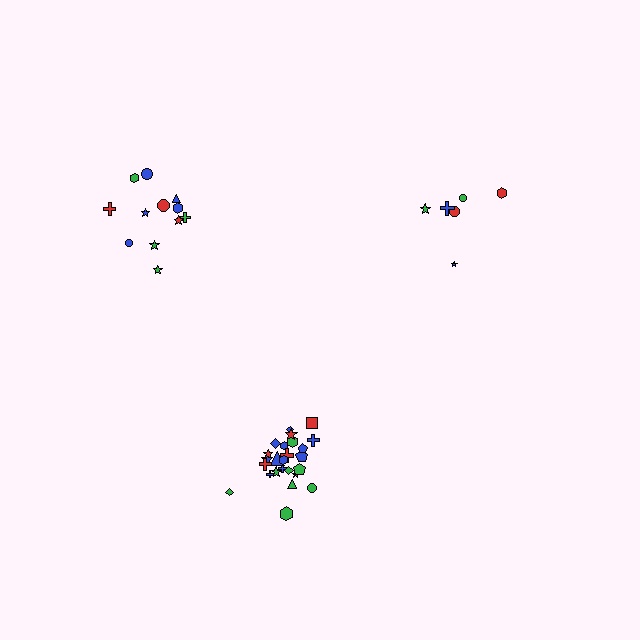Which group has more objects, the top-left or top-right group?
The top-left group.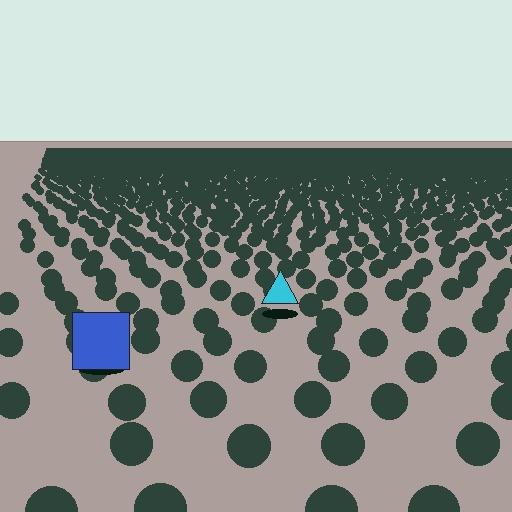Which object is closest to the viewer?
The blue square is closest. The texture marks near it are larger and more spread out.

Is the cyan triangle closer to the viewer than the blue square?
No. The blue square is closer — you can tell from the texture gradient: the ground texture is coarser near it.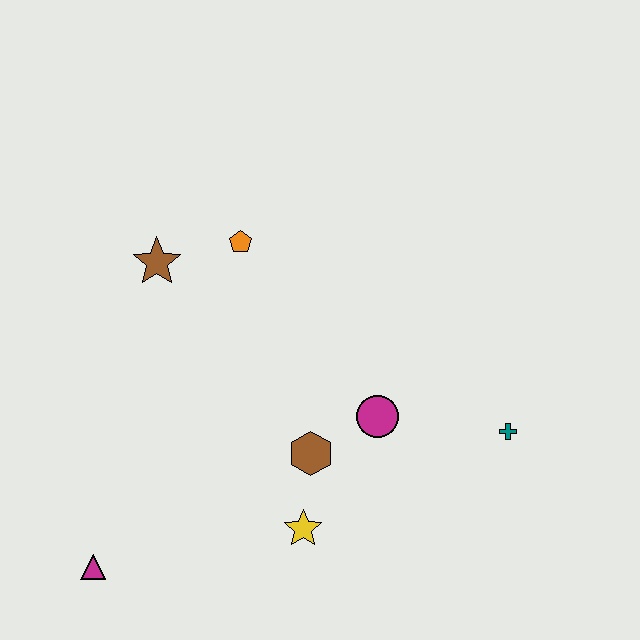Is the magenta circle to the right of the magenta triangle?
Yes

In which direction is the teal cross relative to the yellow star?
The teal cross is to the right of the yellow star.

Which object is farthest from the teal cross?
The magenta triangle is farthest from the teal cross.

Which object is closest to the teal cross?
The magenta circle is closest to the teal cross.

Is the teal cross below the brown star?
Yes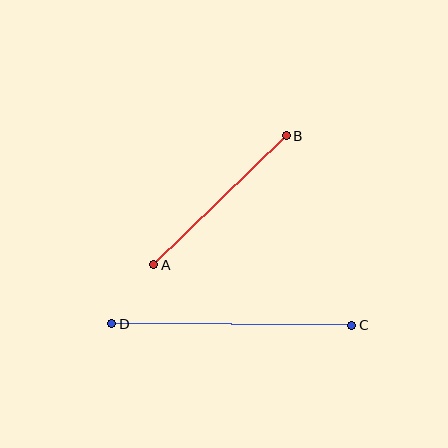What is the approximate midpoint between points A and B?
The midpoint is at approximately (220, 200) pixels.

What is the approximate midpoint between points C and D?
The midpoint is at approximately (232, 325) pixels.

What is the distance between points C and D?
The distance is approximately 240 pixels.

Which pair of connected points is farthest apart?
Points C and D are farthest apart.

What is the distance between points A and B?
The distance is approximately 185 pixels.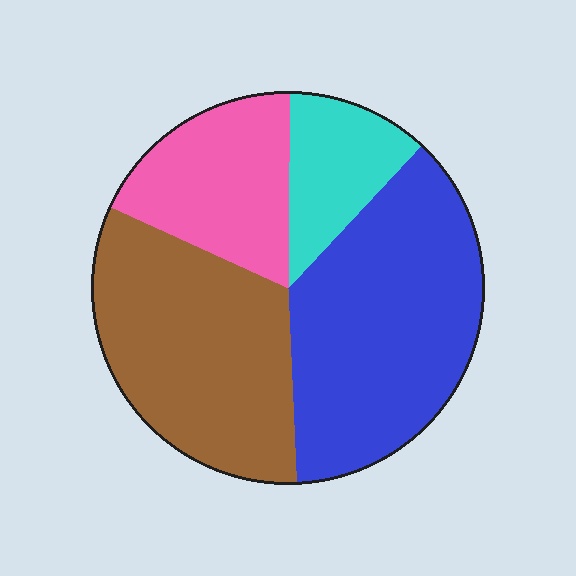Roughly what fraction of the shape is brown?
Brown covers around 35% of the shape.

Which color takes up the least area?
Cyan, at roughly 10%.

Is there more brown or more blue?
Blue.